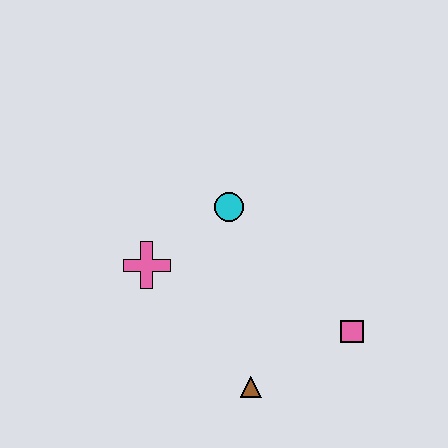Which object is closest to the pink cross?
The cyan circle is closest to the pink cross.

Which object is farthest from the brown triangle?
The cyan circle is farthest from the brown triangle.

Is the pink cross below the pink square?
No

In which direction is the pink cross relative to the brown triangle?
The pink cross is above the brown triangle.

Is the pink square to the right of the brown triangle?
Yes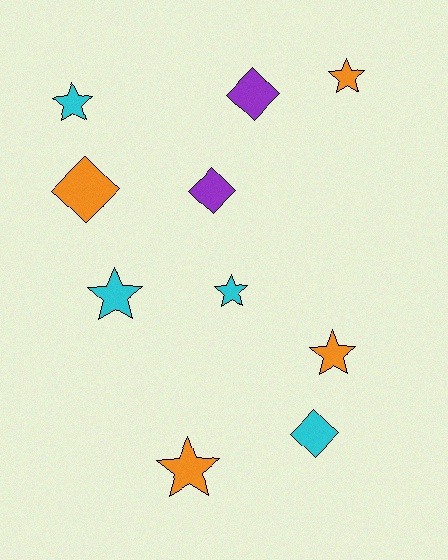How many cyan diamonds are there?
There is 1 cyan diamond.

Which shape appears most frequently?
Star, with 6 objects.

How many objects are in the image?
There are 10 objects.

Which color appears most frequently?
Orange, with 4 objects.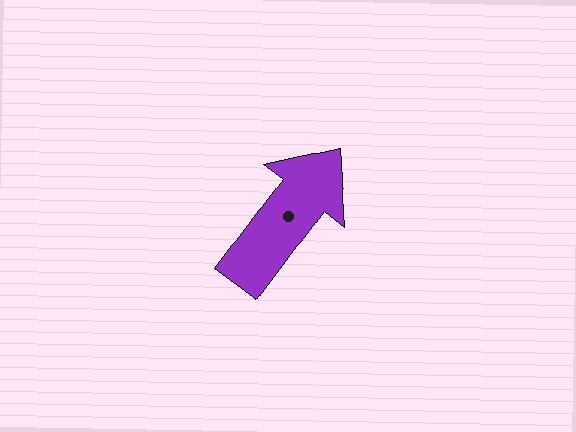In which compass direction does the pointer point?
Northeast.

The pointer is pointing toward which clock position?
Roughly 1 o'clock.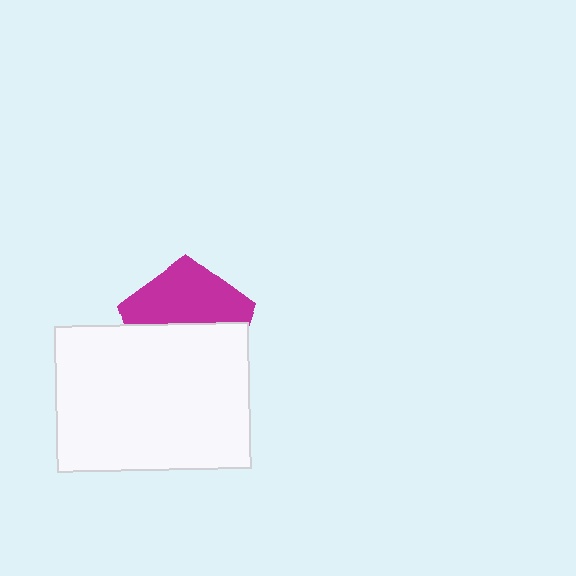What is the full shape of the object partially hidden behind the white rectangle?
The partially hidden object is a magenta pentagon.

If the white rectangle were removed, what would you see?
You would see the complete magenta pentagon.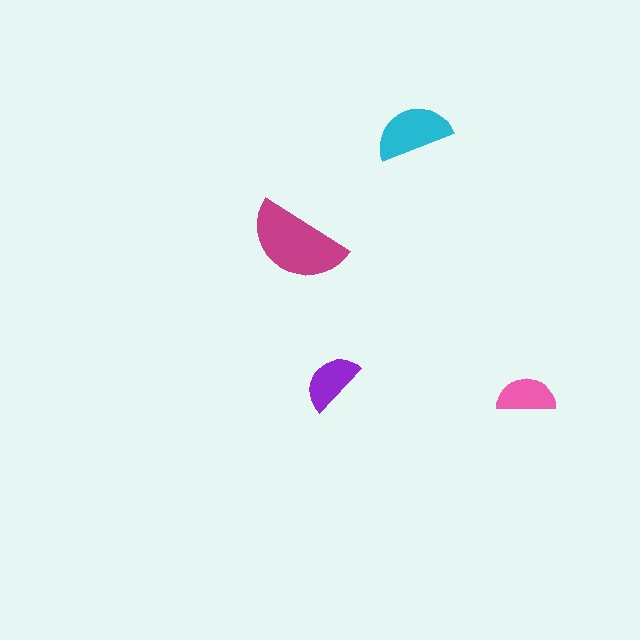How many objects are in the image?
There are 4 objects in the image.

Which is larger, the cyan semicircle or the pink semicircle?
The cyan one.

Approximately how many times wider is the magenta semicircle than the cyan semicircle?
About 1.5 times wider.